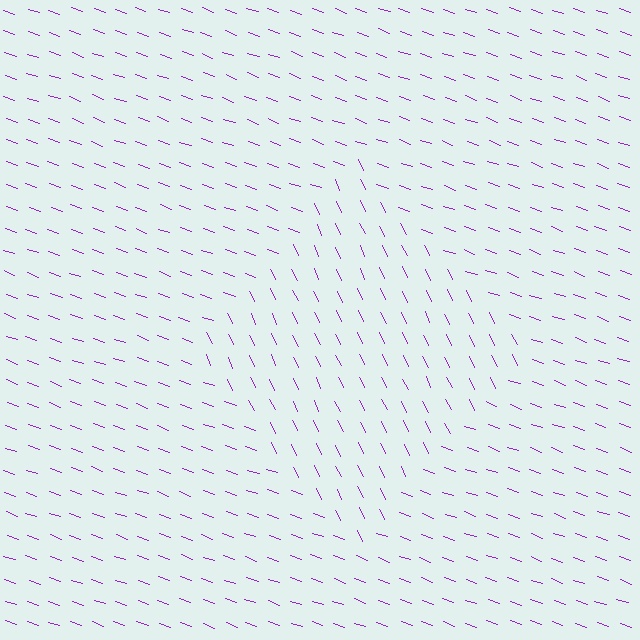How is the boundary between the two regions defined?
The boundary is defined purely by a change in line orientation (approximately 45 degrees difference). All lines are the same color and thickness.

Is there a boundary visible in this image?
Yes, there is a texture boundary formed by a change in line orientation.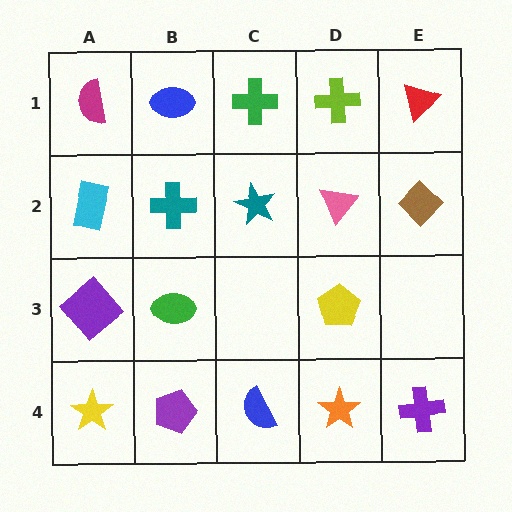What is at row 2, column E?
A brown diamond.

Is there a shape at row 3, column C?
No, that cell is empty.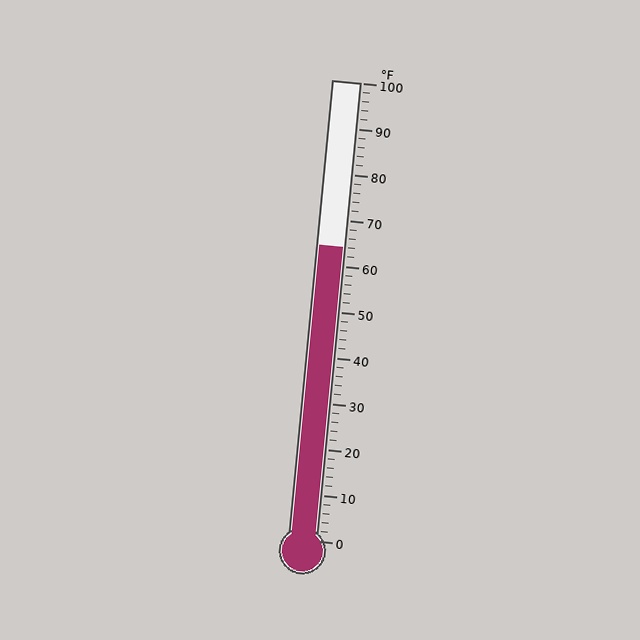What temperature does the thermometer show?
The thermometer shows approximately 64°F.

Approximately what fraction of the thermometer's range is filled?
The thermometer is filled to approximately 65% of its range.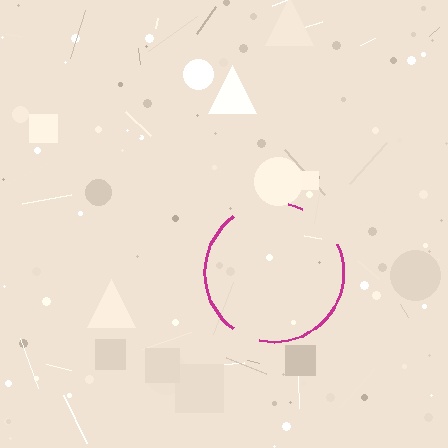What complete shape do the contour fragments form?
The contour fragments form a circle.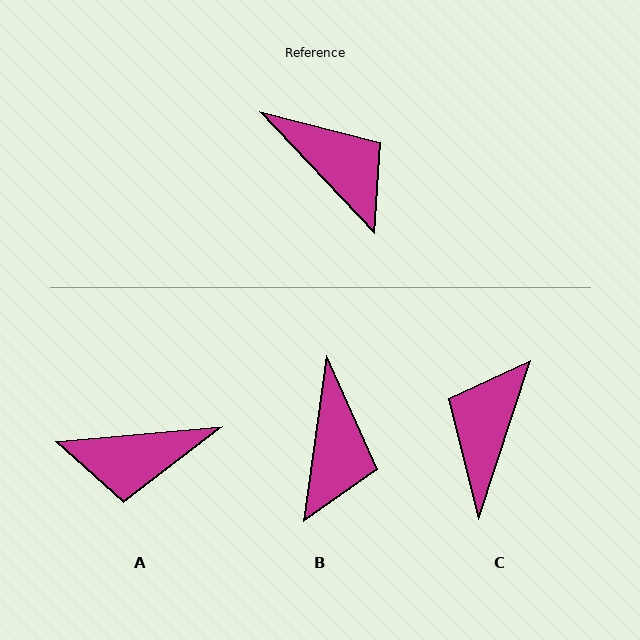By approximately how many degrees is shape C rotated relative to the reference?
Approximately 118 degrees counter-clockwise.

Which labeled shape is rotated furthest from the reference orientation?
A, about 128 degrees away.